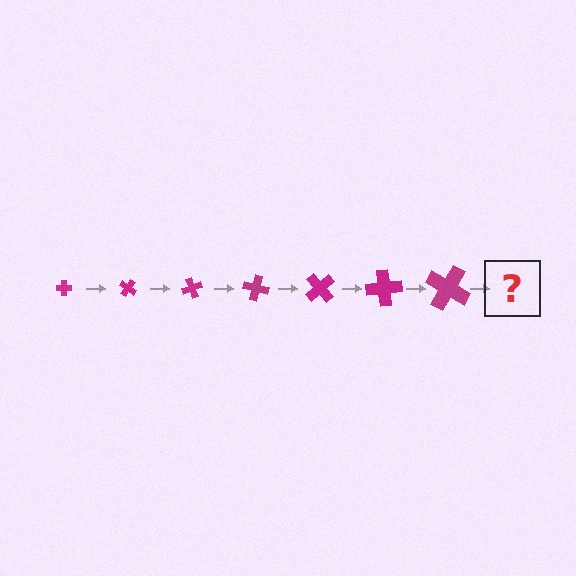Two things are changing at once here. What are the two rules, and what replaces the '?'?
The two rules are that the cross grows larger each step and it rotates 35 degrees each step. The '?' should be a cross, larger than the previous one and rotated 245 degrees from the start.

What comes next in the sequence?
The next element should be a cross, larger than the previous one and rotated 245 degrees from the start.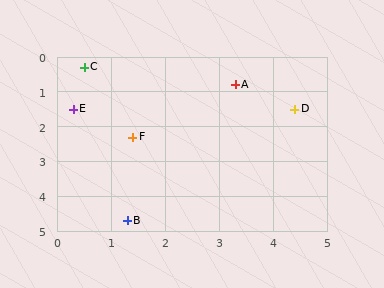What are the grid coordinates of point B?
Point B is at approximately (1.3, 4.7).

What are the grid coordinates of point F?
Point F is at approximately (1.4, 2.3).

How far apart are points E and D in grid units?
Points E and D are about 4.1 grid units apart.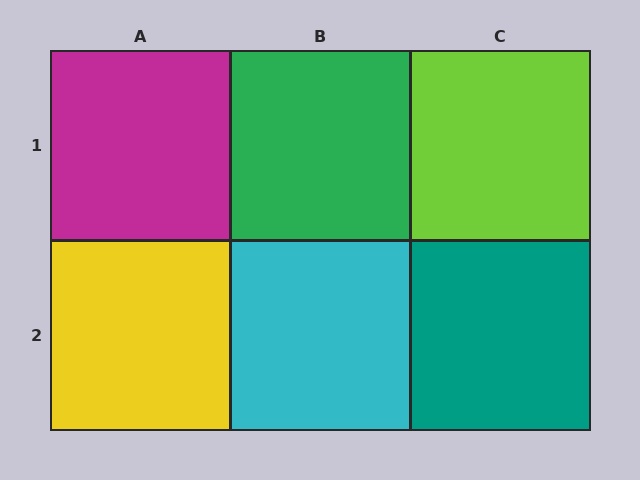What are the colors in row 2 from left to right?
Yellow, cyan, teal.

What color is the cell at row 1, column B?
Green.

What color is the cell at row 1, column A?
Magenta.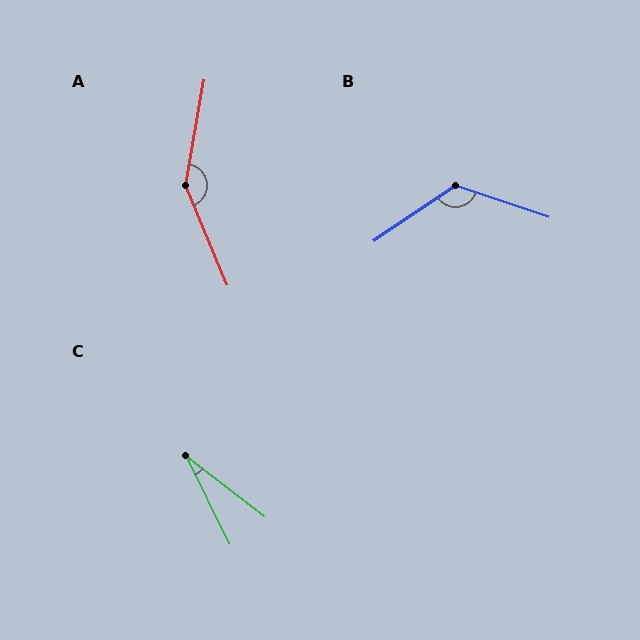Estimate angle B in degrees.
Approximately 127 degrees.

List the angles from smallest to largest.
C (26°), B (127°), A (148°).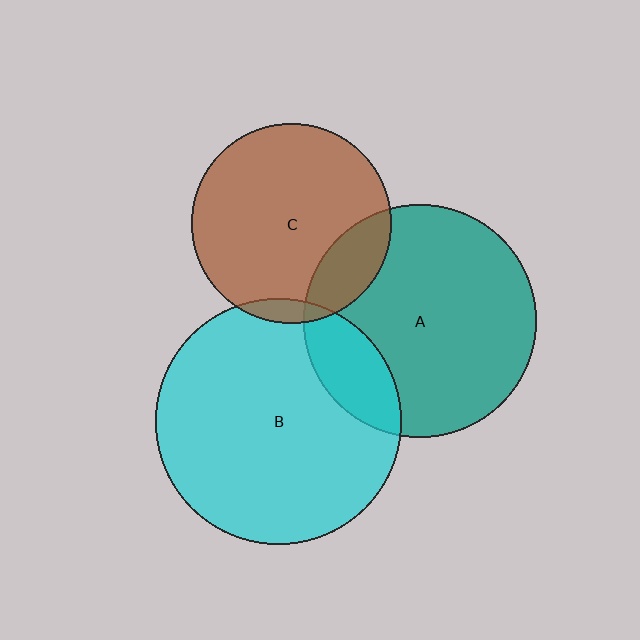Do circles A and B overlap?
Yes.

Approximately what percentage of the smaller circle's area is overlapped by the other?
Approximately 20%.